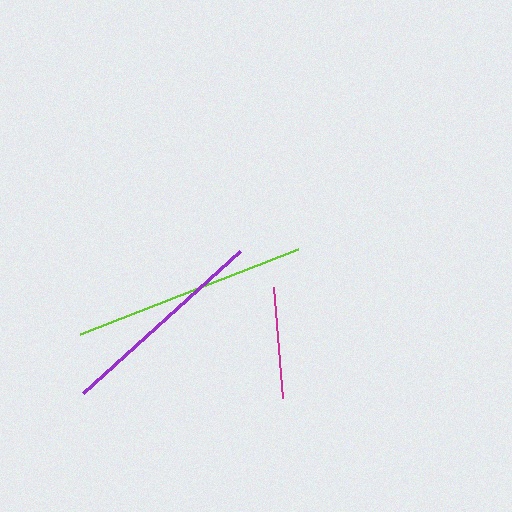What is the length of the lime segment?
The lime segment is approximately 234 pixels long.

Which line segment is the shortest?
The magenta line is the shortest at approximately 111 pixels.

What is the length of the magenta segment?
The magenta segment is approximately 111 pixels long.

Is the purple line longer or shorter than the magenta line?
The purple line is longer than the magenta line.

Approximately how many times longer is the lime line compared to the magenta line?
The lime line is approximately 2.1 times the length of the magenta line.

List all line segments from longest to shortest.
From longest to shortest: lime, purple, magenta.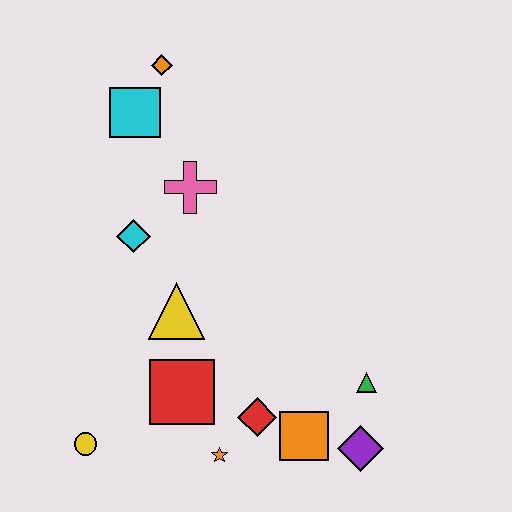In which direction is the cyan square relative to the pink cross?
The cyan square is above the pink cross.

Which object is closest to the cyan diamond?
The pink cross is closest to the cyan diamond.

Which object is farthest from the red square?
The orange diamond is farthest from the red square.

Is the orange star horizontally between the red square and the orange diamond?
No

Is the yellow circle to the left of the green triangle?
Yes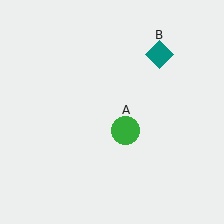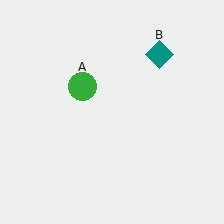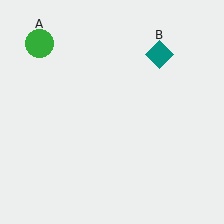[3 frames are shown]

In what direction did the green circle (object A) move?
The green circle (object A) moved up and to the left.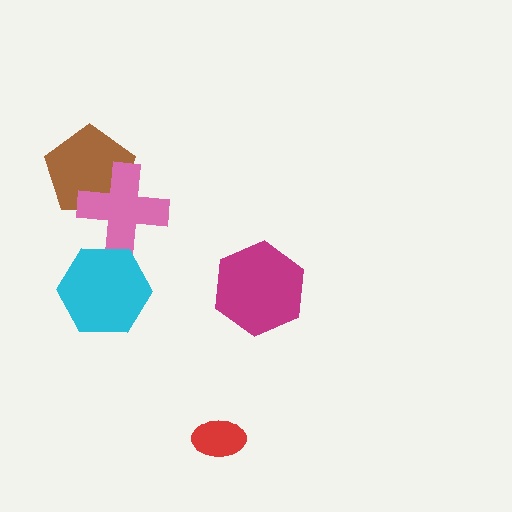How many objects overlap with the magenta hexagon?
0 objects overlap with the magenta hexagon.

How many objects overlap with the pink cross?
1 object overlaps with the pink cross.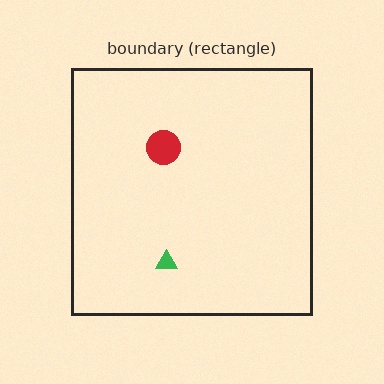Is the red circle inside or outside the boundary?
Inside.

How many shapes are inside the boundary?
2 inside, 0 outside.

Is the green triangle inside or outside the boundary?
Inside.